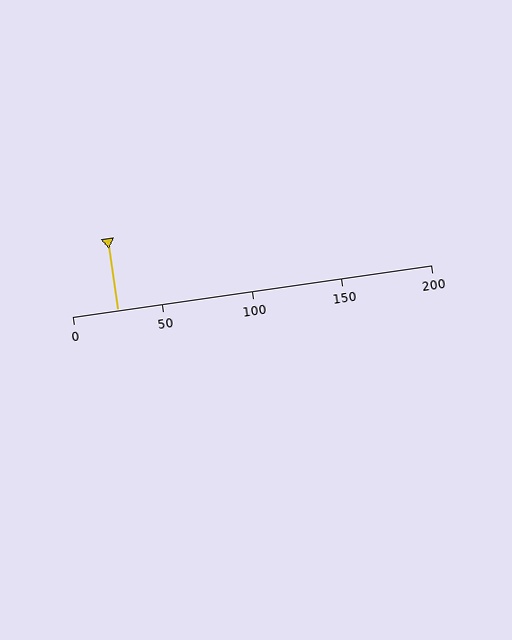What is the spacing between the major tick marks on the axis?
The major ticks are spaced 50 apart.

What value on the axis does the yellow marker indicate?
The marker indicates approximately 25.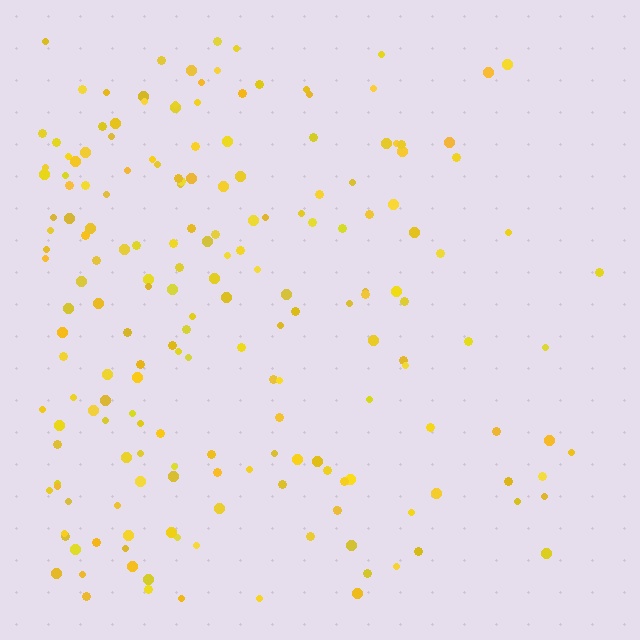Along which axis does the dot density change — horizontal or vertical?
Horizontal.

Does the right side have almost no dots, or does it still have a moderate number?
Still a moderate number, just noticeably fewer than the left.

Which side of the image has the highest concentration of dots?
The left.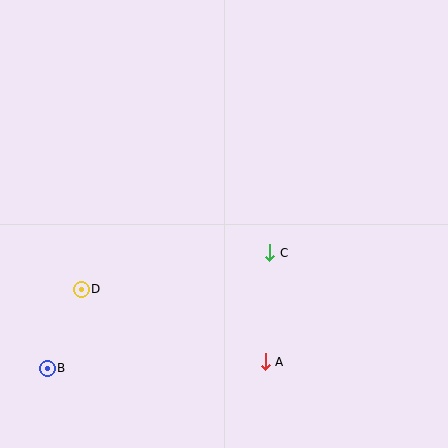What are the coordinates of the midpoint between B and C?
The midpoint between B and C is at (158, 310).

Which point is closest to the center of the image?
Point C at (270, 253) is closest to the center.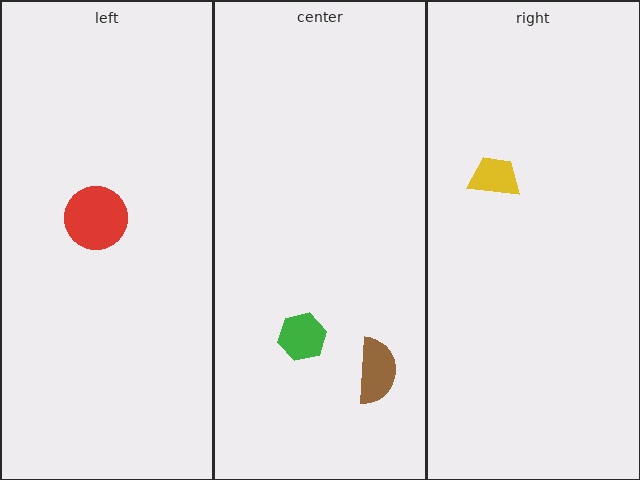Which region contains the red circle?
The left region.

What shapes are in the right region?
The yellow trapezoid.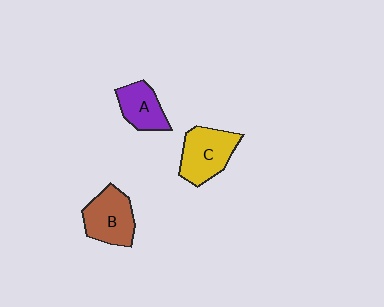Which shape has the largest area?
Shape C (yellow).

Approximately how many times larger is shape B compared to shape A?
Approximately 1.3 times.